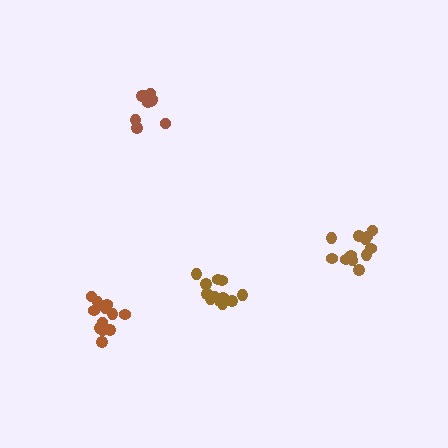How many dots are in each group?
Group 1: 12 dots, Group 2: 9 dots, Group 3: 12 dots, Group 4: 12 dots (45 total).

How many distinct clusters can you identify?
There are 4 distinct clusters.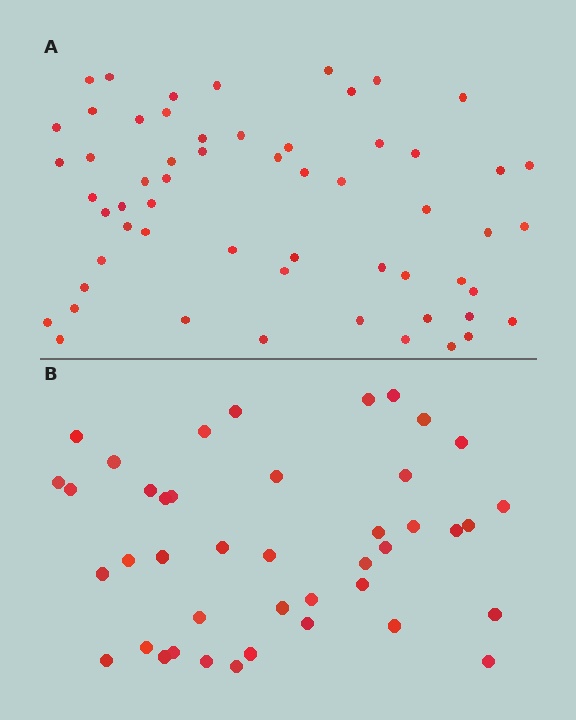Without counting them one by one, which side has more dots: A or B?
Region A (the top region) has more dots.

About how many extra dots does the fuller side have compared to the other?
Region A has approximately 15 more dots than region B.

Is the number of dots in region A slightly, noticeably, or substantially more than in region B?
Region A has noticeably more, but not dramatically so. The ratio is roughly 1.4 to 1.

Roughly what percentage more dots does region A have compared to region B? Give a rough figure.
About 40% more.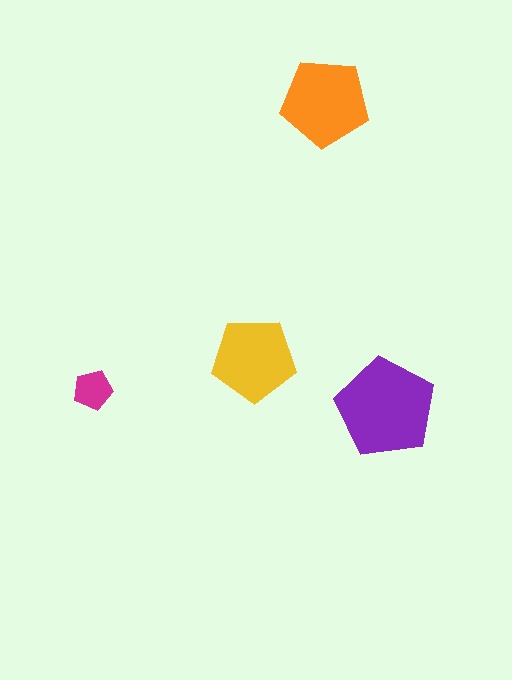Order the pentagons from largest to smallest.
the purple one, the orange one, the yellow one, the magenta one.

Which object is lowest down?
The purple pentagon is bottommost.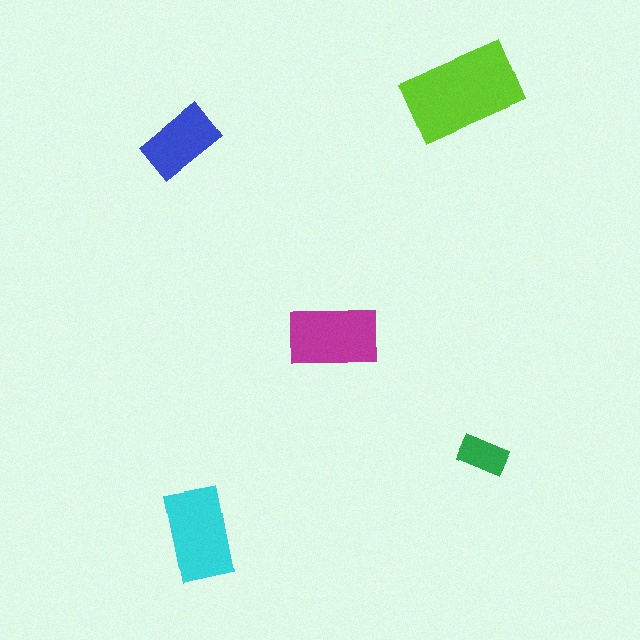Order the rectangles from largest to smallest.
the lime one, the cyan one, the magenta one, the blue one, the green one.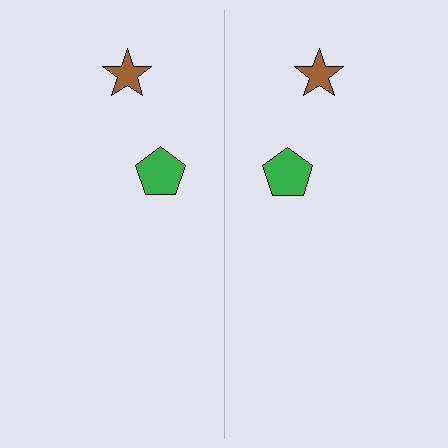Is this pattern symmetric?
Yes, this pattern has bilateral (reflection) symmetry.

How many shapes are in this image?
There are 4 shapes in this image.